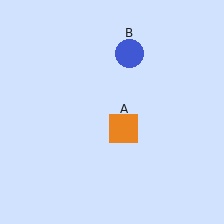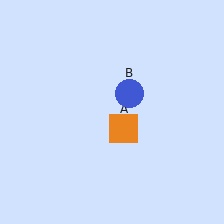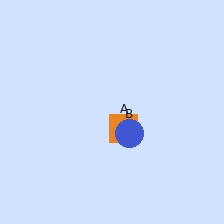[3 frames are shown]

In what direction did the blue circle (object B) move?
The blue circle (object B) moved down.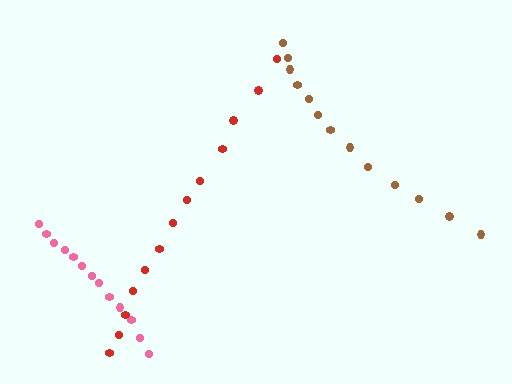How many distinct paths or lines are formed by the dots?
There are 3 distinct paths.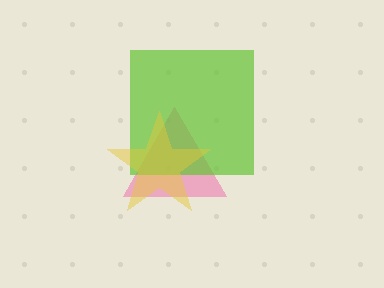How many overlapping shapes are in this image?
There are 3 overlapping shapes in the image.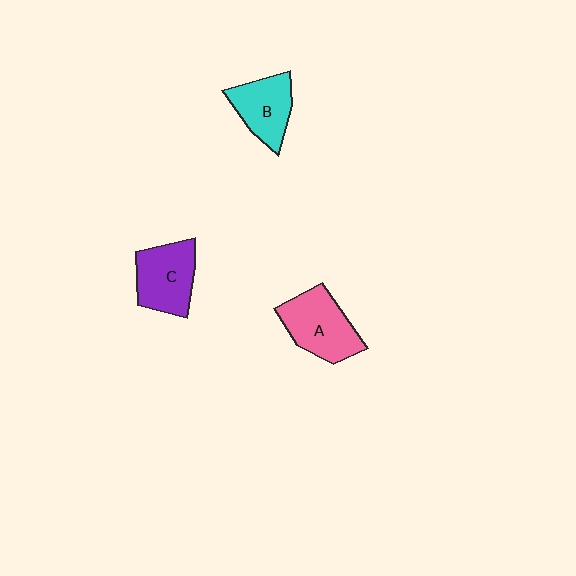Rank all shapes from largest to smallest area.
From largest to smallest: A (pink), C (purple), B (cyan).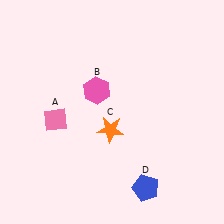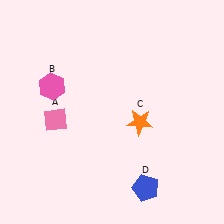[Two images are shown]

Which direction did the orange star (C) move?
The orange star (C) moved right.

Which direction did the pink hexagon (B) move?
The pink hexagon (B) moved left.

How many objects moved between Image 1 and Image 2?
2 objects moved between the two images.